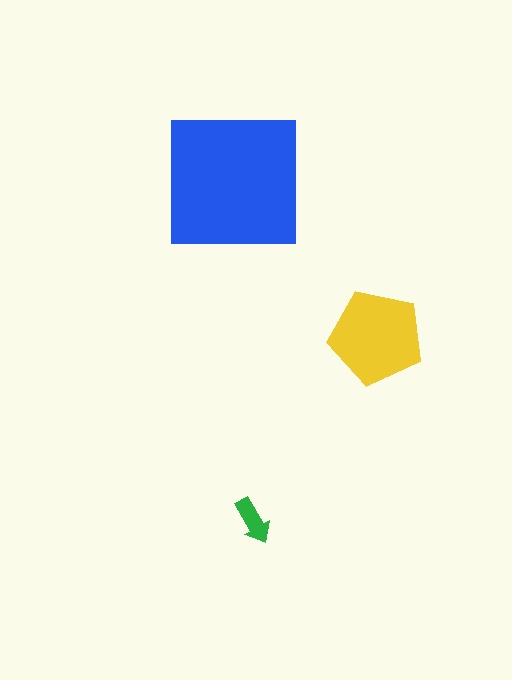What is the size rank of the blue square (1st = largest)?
1st.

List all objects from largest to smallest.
The blue square, the yellow pentagon, the green arrow.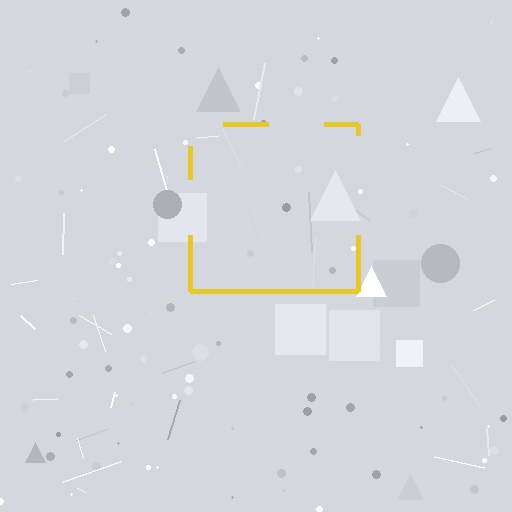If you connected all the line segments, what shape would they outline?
They would outline a square.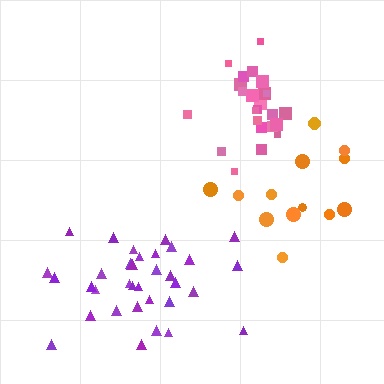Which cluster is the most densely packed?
Pink.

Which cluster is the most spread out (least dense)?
Orange.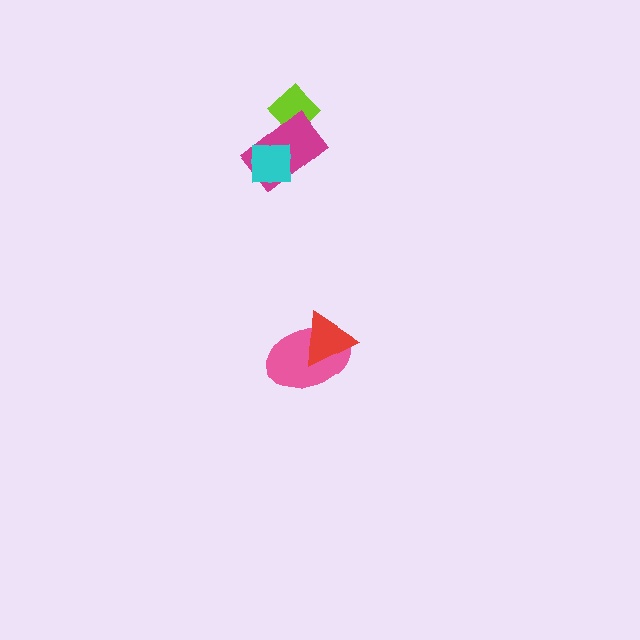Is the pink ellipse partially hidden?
Yes, it is partially covered by another shape.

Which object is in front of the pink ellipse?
The red triangle is in front of the pink ellipse.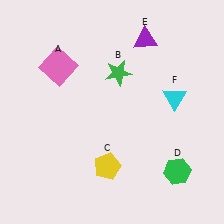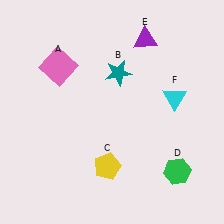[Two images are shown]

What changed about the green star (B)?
In Image 1, B is green. In Image 2, it changed to teal.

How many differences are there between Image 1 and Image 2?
There is 1 difference between the two images.